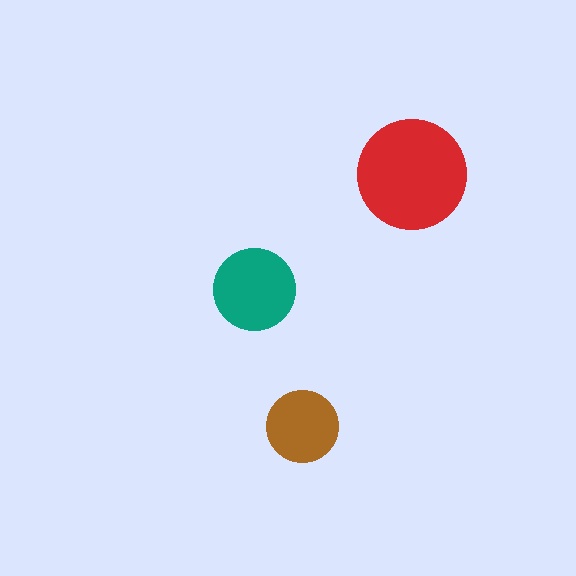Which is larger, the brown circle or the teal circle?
The teal one.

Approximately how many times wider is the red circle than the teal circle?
About 1.5 times wider.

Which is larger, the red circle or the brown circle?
The red one.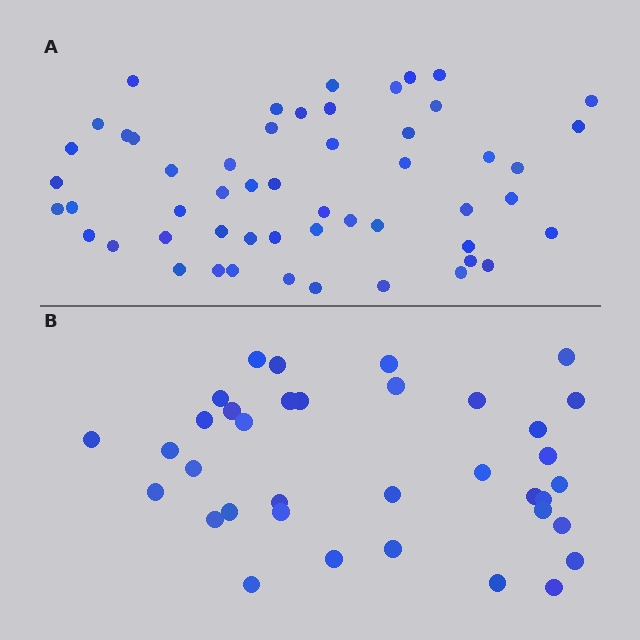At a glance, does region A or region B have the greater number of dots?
Region A (the top region) has more dots.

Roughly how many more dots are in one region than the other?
Region A has approximately 15 more dots than region B.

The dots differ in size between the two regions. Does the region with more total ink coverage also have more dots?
No. Region B has more total ink coverage because its dots are larger, but region A actually contains more individual dots. Total area can be misleading — the number of items is what matters here.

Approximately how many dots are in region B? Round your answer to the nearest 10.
About 40 dots. (The exact count is 36, which rounds to 40.)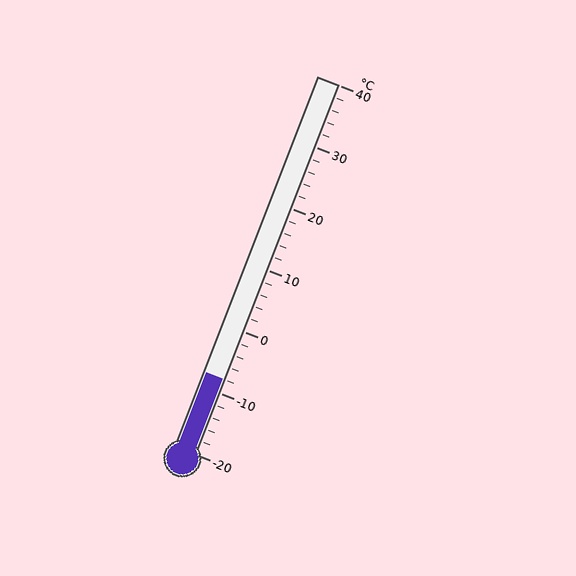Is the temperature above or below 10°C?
The temperature is below 10°C.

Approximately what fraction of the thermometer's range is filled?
The thermometer is filled to approximately 20% of its range.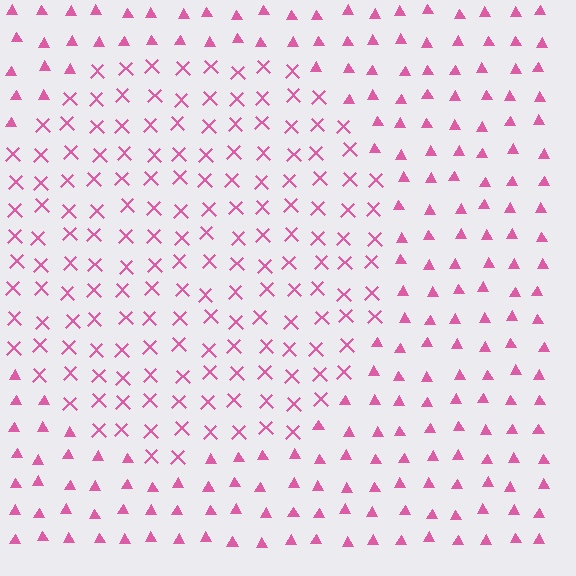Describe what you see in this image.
The image is filled with small pink elements arranged in a uniform grid. A circle-shaped region contains X marks, while the surrounding area contains triangles. The boundary is defined purely by the change in element shape.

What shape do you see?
I see a circle.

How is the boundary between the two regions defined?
The boundary is defined by a change in element shape: X marks inside vs. triangles outside. All elements share the same color and spacing.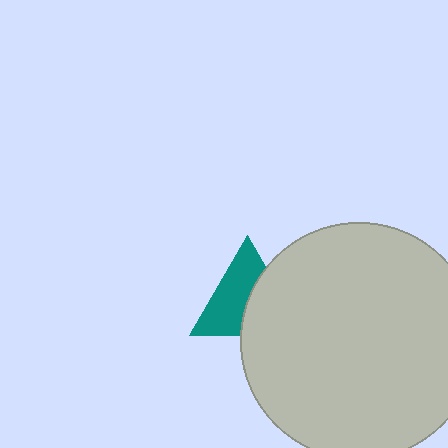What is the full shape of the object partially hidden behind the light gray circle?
The partially hidden object is a teal triangle.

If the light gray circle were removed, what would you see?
You would see the complete teal triangle.